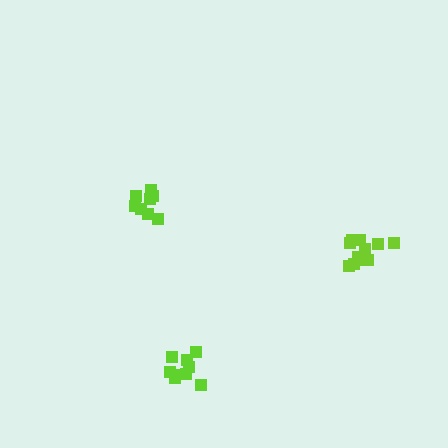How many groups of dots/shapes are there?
There are 3 groups.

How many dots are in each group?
Group 1: 8 dots, Group 2: 11 dots, Group 3: 9 dots (28 total).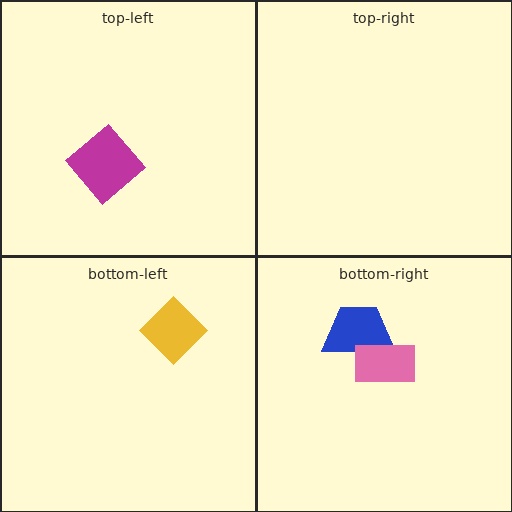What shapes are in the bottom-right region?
The blue trapezoid, the pink rectangle.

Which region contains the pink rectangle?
The bottom-right region.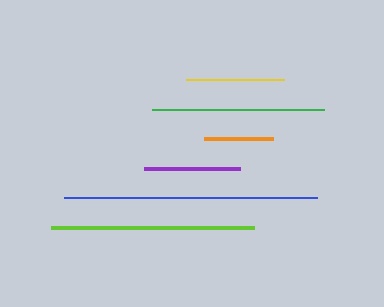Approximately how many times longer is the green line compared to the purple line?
The green line is approximately 1.8 times the length of the purple line.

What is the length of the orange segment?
The orange segment is approximately 69 pixels long.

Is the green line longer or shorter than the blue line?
The blue line is longer than the green line.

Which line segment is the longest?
The blue line is the longest at approximately 253 pixels.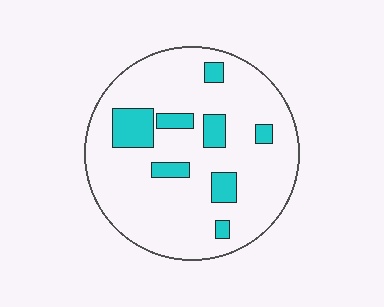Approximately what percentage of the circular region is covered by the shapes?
Approximately 15%.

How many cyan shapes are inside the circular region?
8.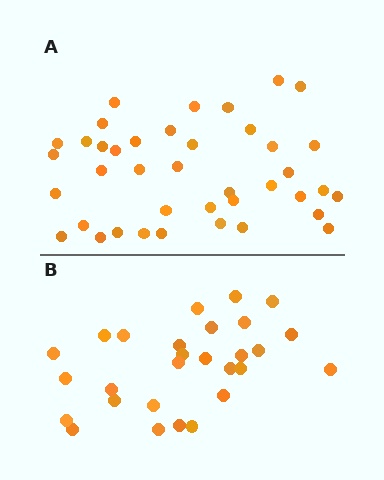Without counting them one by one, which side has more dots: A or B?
Region A (the top region) has more dots.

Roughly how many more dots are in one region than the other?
Region A has roughly 12 or so more dots than region B.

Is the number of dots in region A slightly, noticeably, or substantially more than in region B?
Region A has noticeably more, but not dramatically so. The ratio is roughly 1.4 to 1.